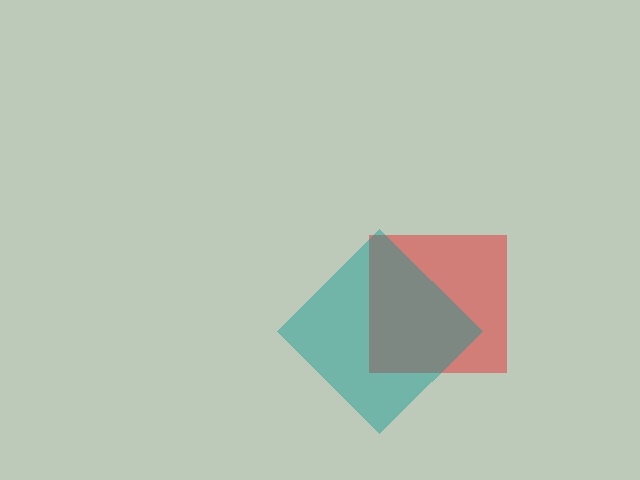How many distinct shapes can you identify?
There are 2 distinct shapes: a red square, a teal diamond.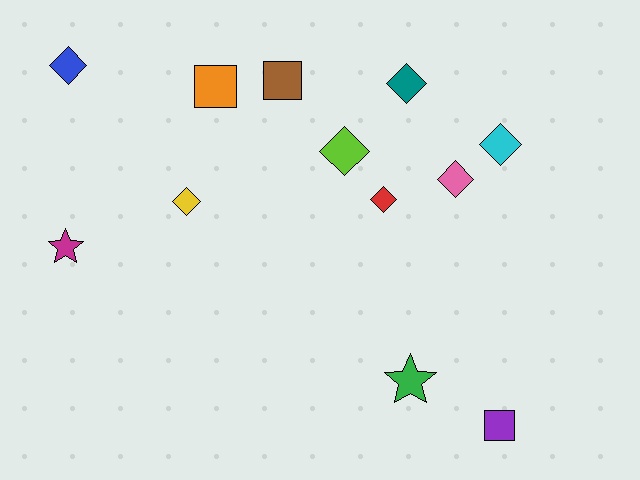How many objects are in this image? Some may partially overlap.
There are 12 objects.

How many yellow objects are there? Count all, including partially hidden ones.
There is 1 yellow object.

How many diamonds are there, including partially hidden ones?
There are 7 diamonds.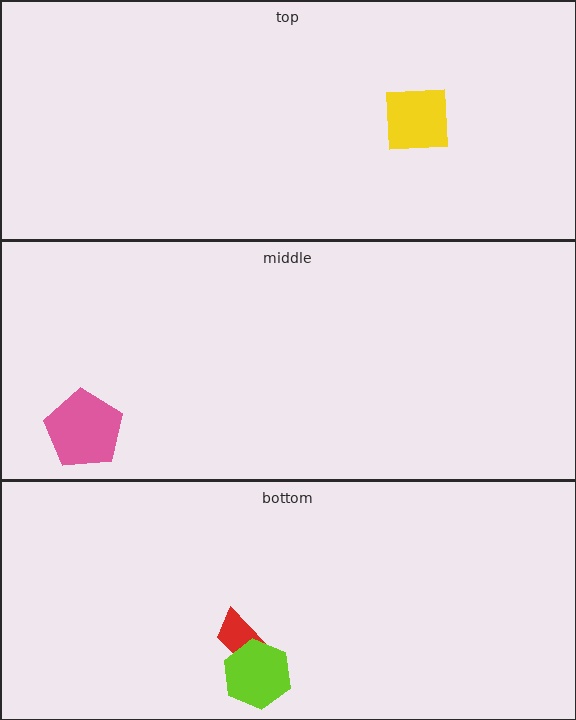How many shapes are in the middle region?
1.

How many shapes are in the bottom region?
2.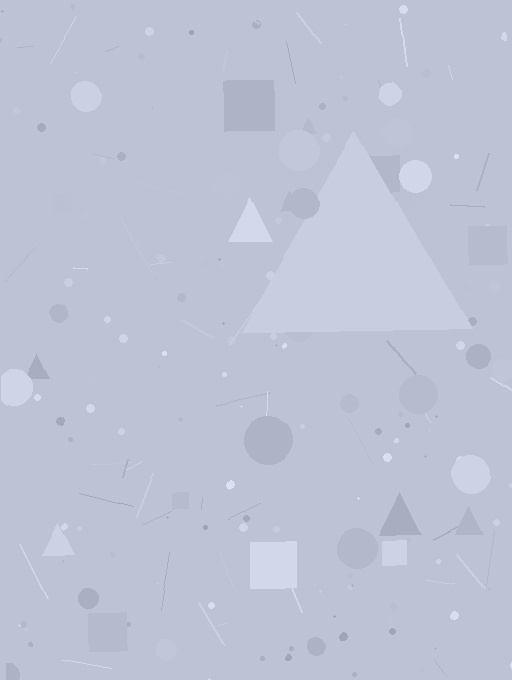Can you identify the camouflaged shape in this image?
The camouflaged shape is a triangle.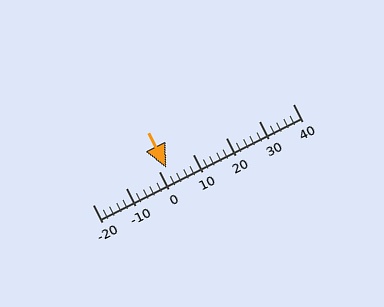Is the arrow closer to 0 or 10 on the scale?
The arrow is closer to 0.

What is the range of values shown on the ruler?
The ruler shows values from -20 to 40.